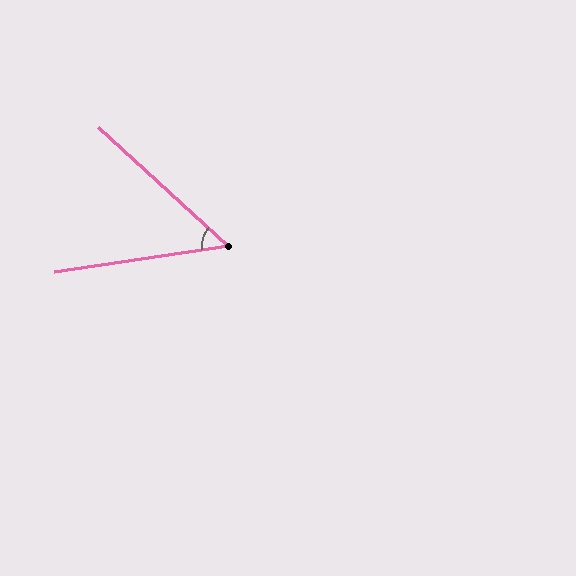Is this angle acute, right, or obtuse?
It is acute.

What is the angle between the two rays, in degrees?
Approximately 51 degrees.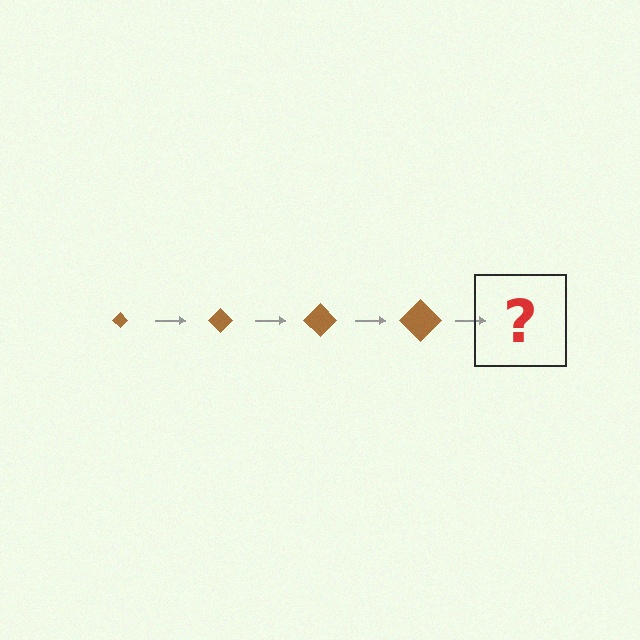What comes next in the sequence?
The next element should be a brown diamond, larger than the previous one.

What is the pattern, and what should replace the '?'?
The pattern is that the diamond gets progressively larger each step. The '?' should be a brown diamond, larger than the previous one.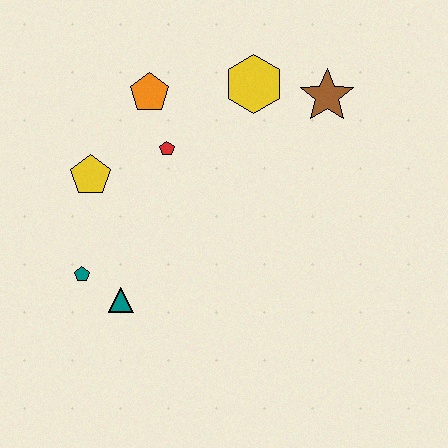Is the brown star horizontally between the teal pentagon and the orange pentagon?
No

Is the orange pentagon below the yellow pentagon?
No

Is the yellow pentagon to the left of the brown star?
Yes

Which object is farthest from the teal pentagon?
The brown star is farthest from the teal pentagon.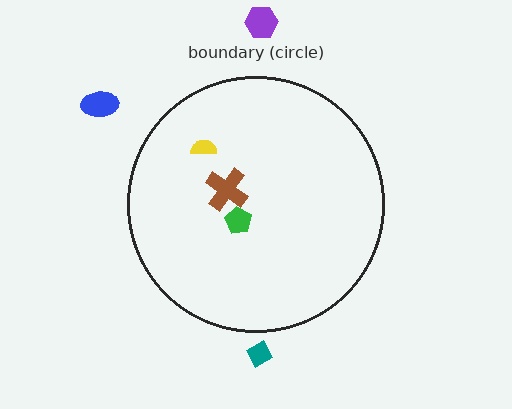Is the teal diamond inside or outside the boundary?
Outside.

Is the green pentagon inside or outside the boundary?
Inside.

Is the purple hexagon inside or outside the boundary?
Outside.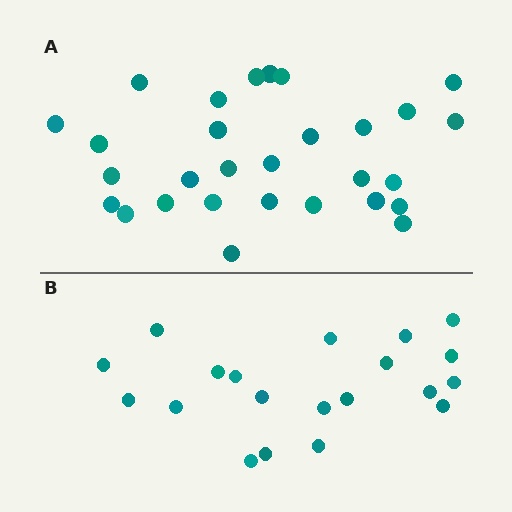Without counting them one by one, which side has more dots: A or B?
Region A (the top region) has more dots.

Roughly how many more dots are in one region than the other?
Region A has roughly 8 or so more dots than region B.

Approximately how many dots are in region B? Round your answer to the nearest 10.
About 20 dots.